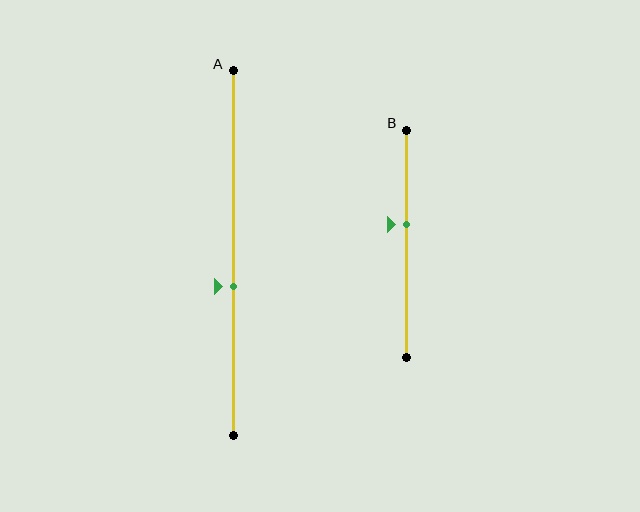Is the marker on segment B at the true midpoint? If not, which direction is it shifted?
No, the marker on segment B is shifted upward by about 8% of the segment length.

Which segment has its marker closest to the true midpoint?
Segment B has its marker closest to the true midpoint.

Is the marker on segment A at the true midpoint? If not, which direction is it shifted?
No, the marker on segment A is shifted downward by about 9% of the segment length.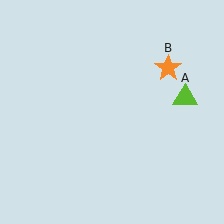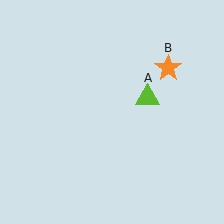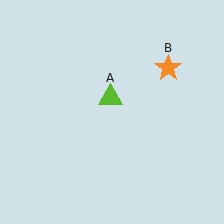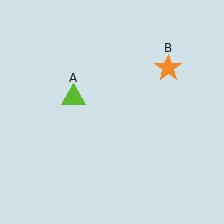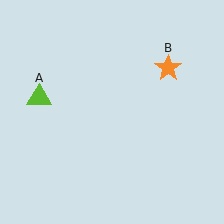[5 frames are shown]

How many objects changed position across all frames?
1 object changed position: lime triangle (object A).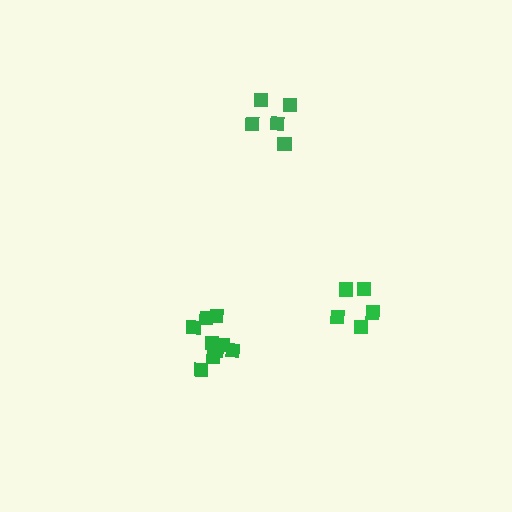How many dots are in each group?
Group 1: 6 dots, Group 2: 10 dots, Group 3: 5 dots (21 total).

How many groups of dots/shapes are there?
There are 3 groups.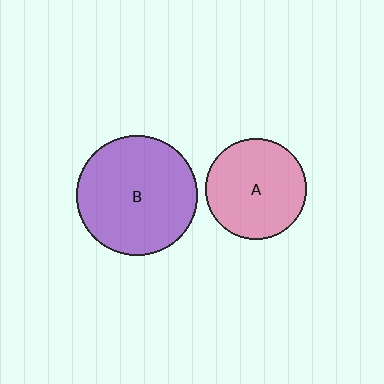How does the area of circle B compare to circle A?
Approximately 1.4 times.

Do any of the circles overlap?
No, none of the circles overlap.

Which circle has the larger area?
Circle B (purple).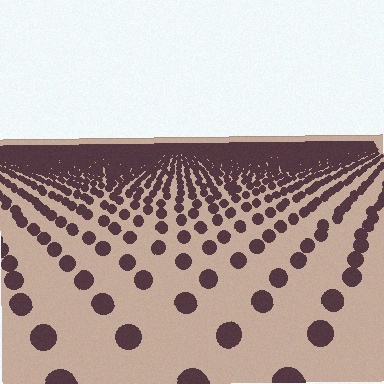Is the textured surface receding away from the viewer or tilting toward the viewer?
The surface is receding away from the viewer. Texture elements get smaller and denser toward the top.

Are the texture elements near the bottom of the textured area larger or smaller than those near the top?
Larger. Near the bottom, elements are closer to the viewer and appear at a bigger on-screen size.